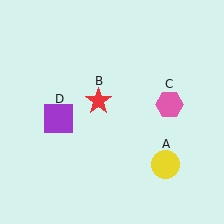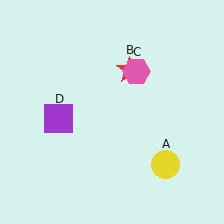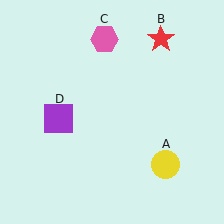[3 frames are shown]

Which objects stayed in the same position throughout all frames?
Yellow circle (object A) and purple square (object D) remained stationary.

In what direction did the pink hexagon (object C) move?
The pink hexagon (object C) moved up and to the left.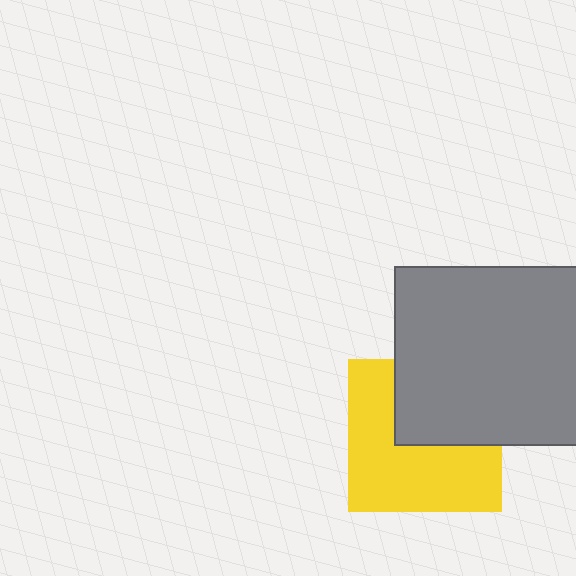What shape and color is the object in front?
The object in front is a gray rectangle.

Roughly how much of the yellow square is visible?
About half of it is visible (roughly 60%).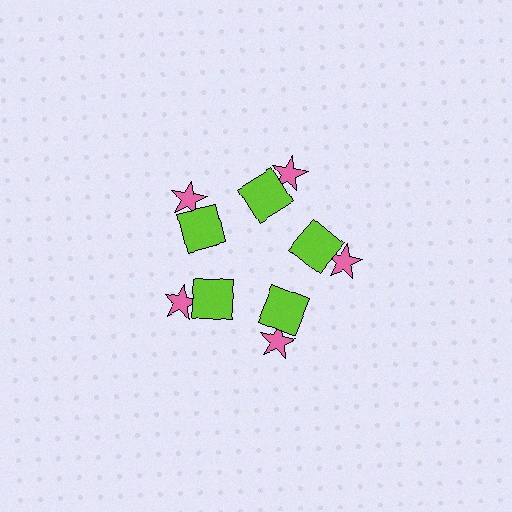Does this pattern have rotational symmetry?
Yes, this pattern has 5-fold rotational symmetry. It looks the same after rotating 72 degrees around the center.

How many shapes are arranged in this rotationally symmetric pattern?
There are 10 shapes, arranged in 5 groups of 2.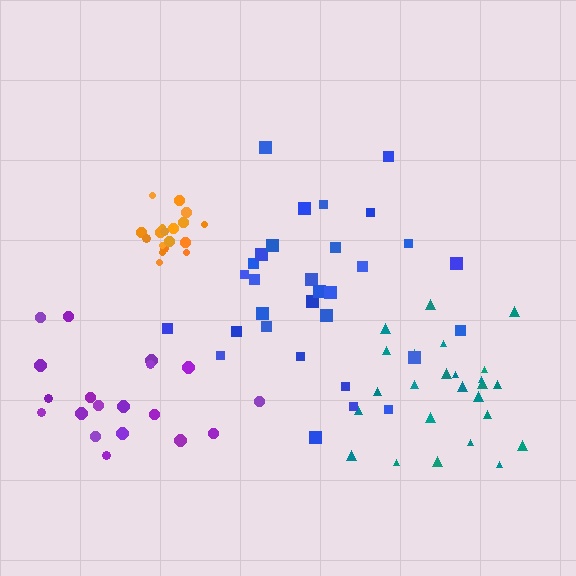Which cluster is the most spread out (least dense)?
Purple.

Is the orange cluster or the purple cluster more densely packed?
Orange.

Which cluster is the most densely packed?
Orange.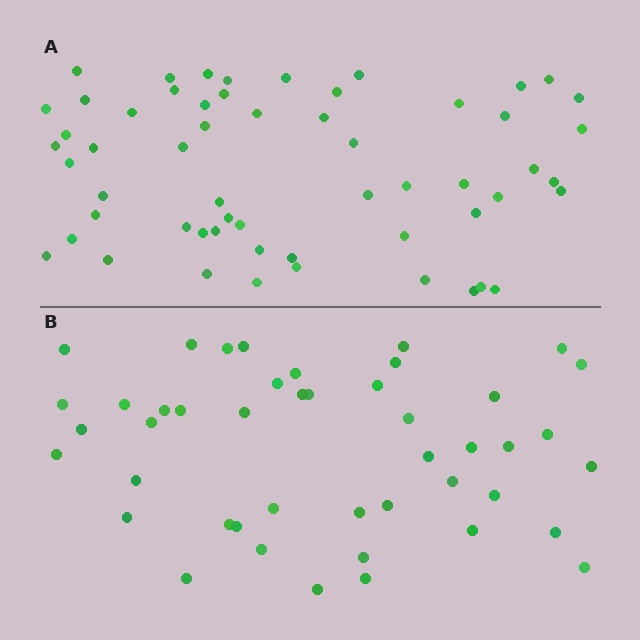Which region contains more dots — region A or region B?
Region A (the top region) has more dots.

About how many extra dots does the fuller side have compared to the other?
Region A has roughly 12 or so more dots than region B.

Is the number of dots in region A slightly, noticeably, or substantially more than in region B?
Region A has noticeably more, but not dramatically so. The ratio is roughly 1.3 to 1.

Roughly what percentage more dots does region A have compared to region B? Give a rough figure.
About 25% more.